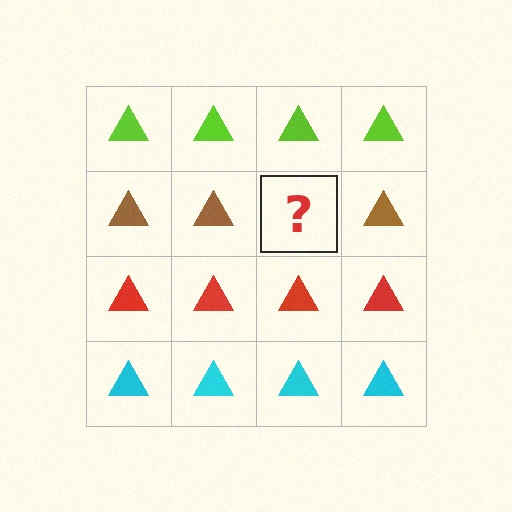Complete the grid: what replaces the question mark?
The question mark should be replaced with a brown triangle.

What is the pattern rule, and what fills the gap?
The rule is that each row has a consistent color. The gap should be filled with a brown triangle.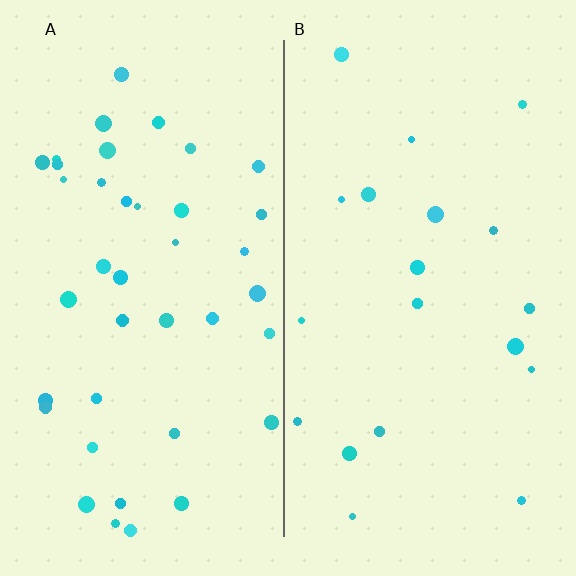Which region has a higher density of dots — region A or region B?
A (the left).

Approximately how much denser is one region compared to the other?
Approximately 2.1× — region A over region B.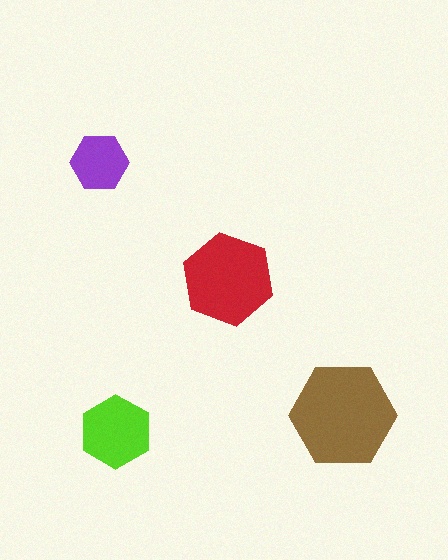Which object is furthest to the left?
The purple hexagon is leftmost.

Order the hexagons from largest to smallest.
the brown one, the red one, the lime one, the purple one.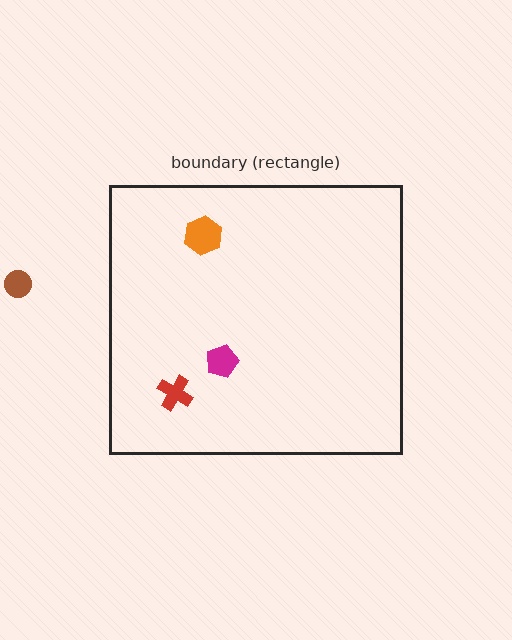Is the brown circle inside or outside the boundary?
Outside.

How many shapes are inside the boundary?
3 inside, 1 outside.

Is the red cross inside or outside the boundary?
Inside.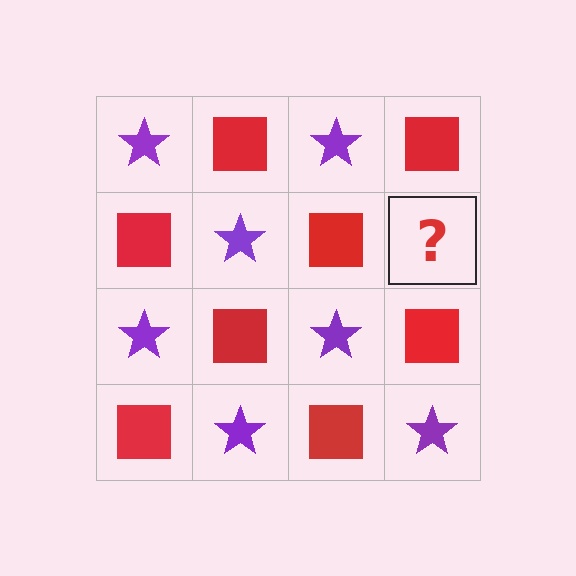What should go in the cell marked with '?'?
The missing cell should contain a purple star.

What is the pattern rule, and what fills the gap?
The rule is that it alternates purple star and red square in a checkerboard pattern. The gap should be filled with a purple star.